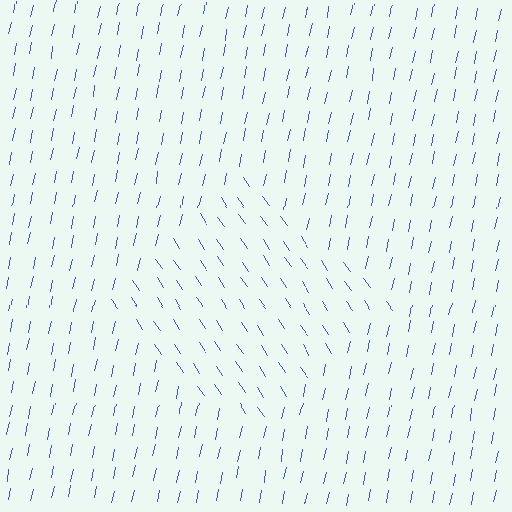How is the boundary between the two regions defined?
The boundary is defined purely by a change in line orientation (approximately 45 degrees difference). All lines are the same color and thickness.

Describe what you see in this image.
The image is filled with small blue line segments. A diamond region in the image has lines oriented differently from the surrounding lines, creating a visible texture boundary.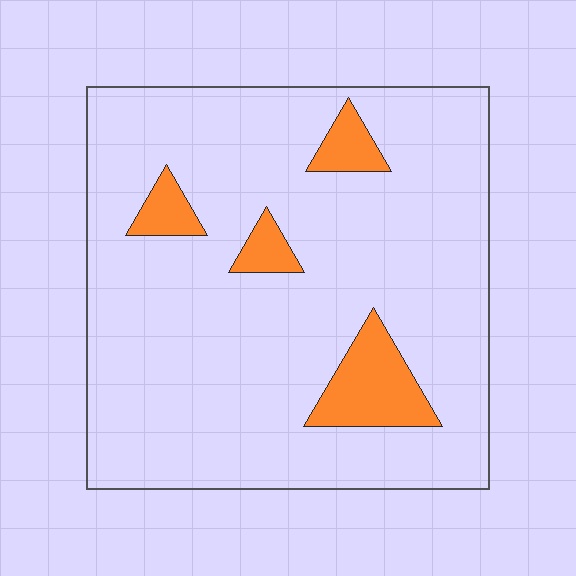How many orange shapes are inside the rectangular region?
4.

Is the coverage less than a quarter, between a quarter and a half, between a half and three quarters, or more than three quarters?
Less than a quarter.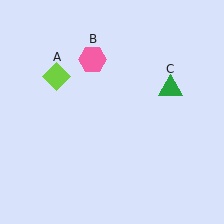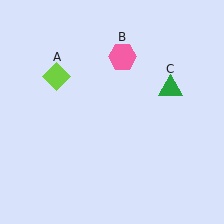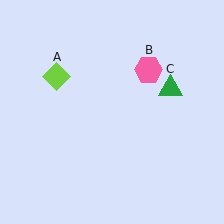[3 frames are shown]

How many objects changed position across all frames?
1 object changed position: pink hexagon (object B).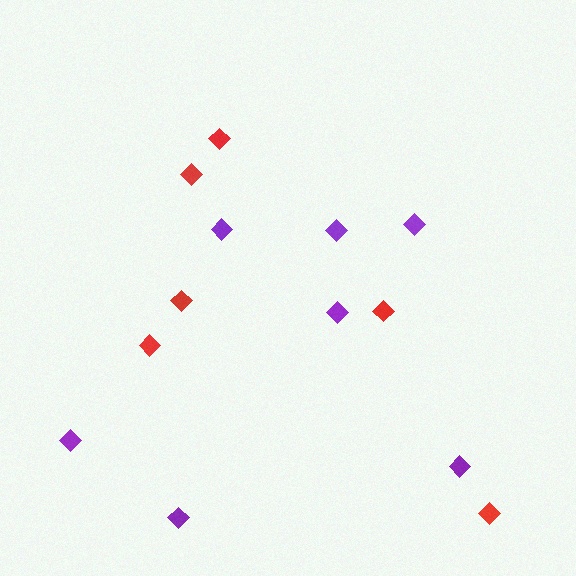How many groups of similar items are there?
There are 2 groups: one group of purple diamonds (7) and one group of red diamonds (6).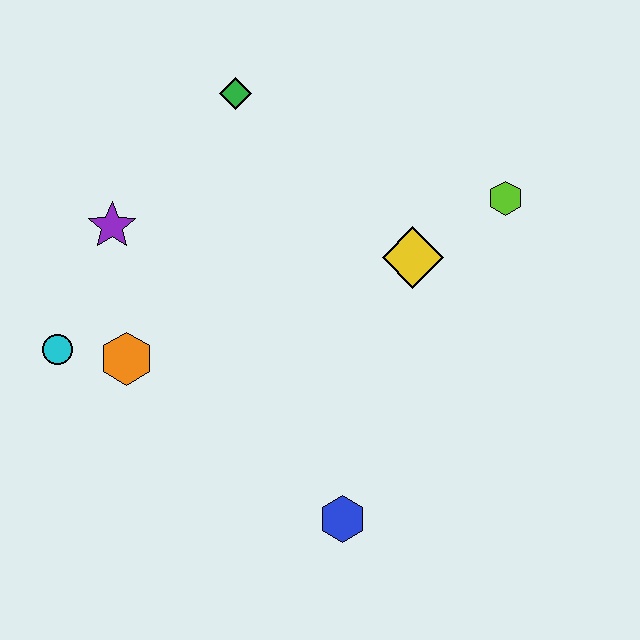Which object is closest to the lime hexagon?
The yellow diamond is closest to the lime hexagon.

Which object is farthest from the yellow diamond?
The cyan circle is farthest from the yellow diamond.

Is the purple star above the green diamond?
No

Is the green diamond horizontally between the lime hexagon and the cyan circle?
Yes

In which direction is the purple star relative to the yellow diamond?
The purple star is to the left of the yellow diamond.